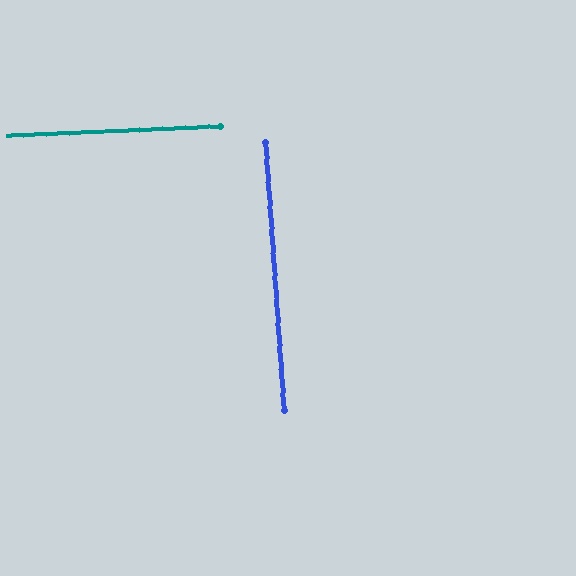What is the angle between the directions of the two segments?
Approximately 88 degrees.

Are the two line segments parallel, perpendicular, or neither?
Perpendicular — they meet at approximately 88°.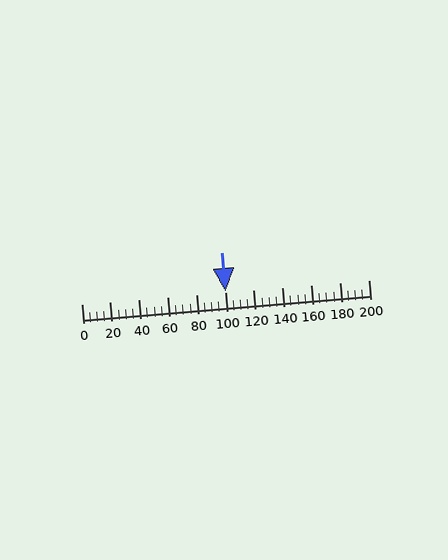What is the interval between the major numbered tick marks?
The major tick marks are spaced 20 units apart.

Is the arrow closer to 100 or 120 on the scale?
The arrow is closer to 100.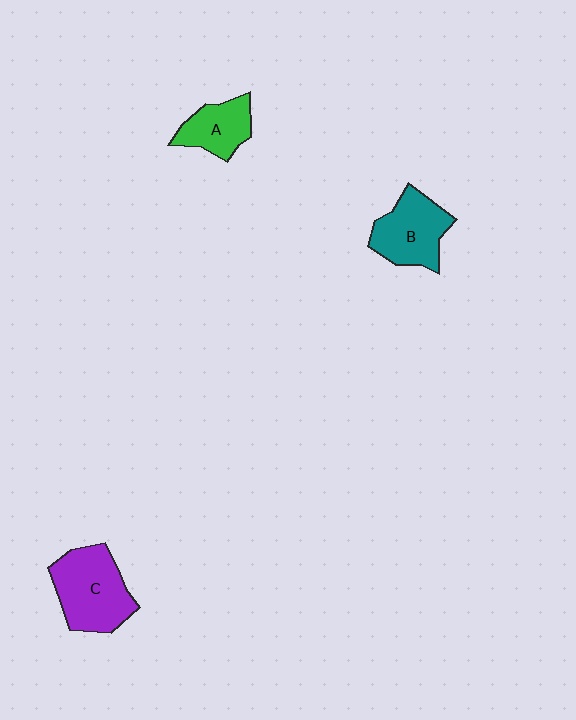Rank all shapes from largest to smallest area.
From largest to smallest: C (purple), B (teal), A (green).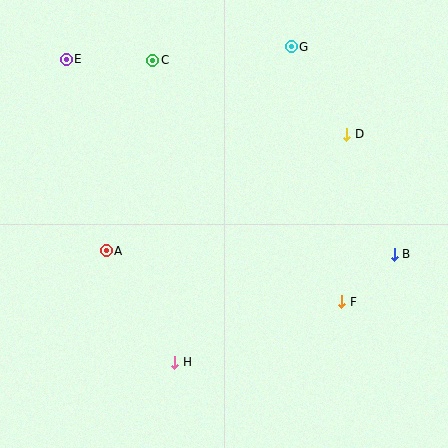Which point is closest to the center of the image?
Point A at (106, 251) is closest to the center.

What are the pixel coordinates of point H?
Point H is at (175, 362).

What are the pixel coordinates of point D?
Point D is at (347, 134).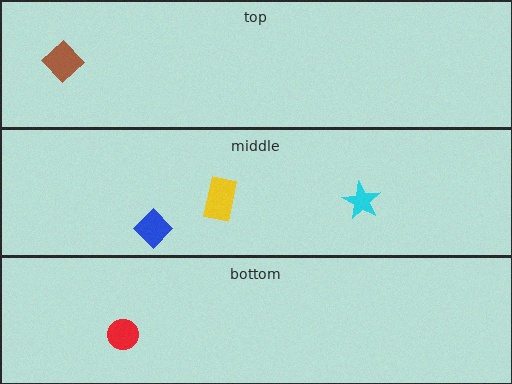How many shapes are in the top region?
1.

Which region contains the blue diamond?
The middle region.